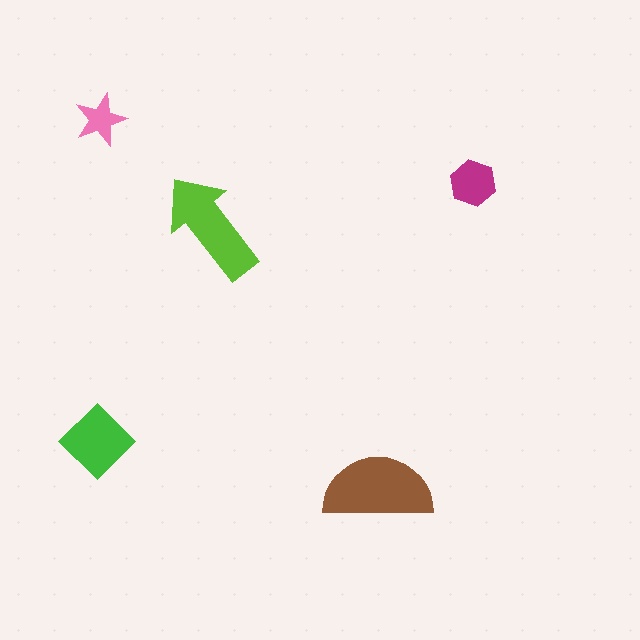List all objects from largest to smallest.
The brown semicircle, the lime arrow, the green diamond, the magenta hexagon, the pink star.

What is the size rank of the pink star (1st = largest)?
5th.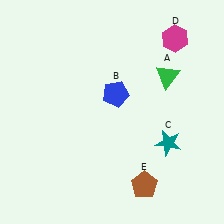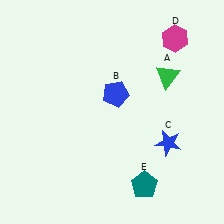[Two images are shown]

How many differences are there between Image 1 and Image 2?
There are 2 differences between the two images.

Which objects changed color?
C changed from teal to blue. E changed from brown to teal.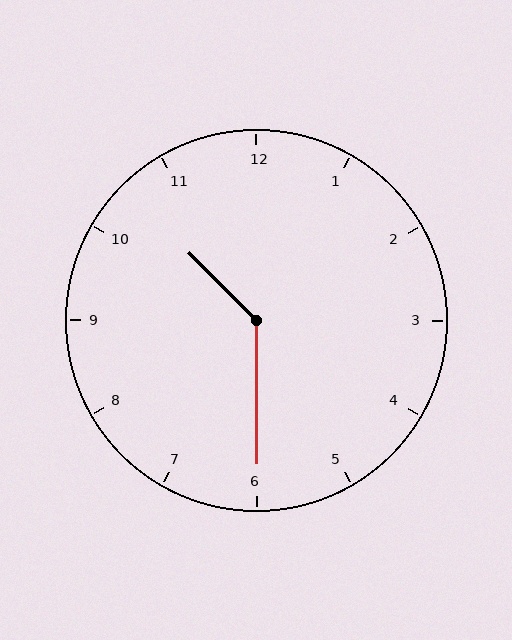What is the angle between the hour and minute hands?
Approximately 135 degrees.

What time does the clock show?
10:30.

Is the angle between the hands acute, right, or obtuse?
It is obtuse.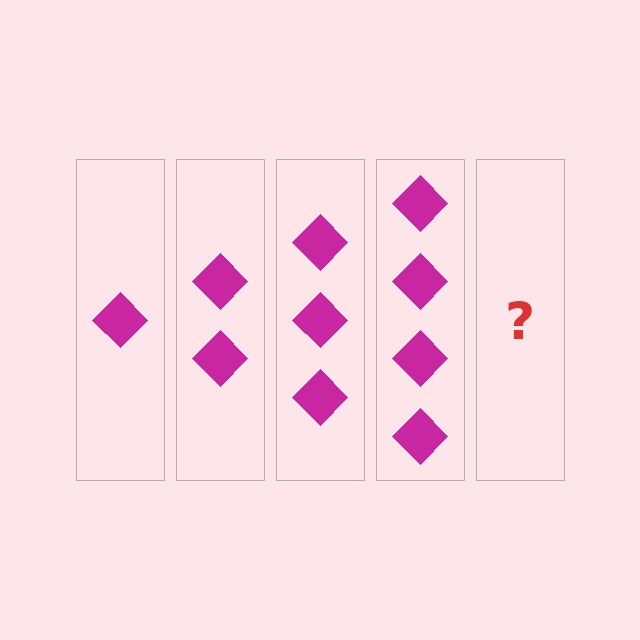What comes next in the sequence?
The next element should be 5 diamonds.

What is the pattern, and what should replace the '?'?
The pattern is that each step adds one more diamond. The '?' should be 5 diamonds.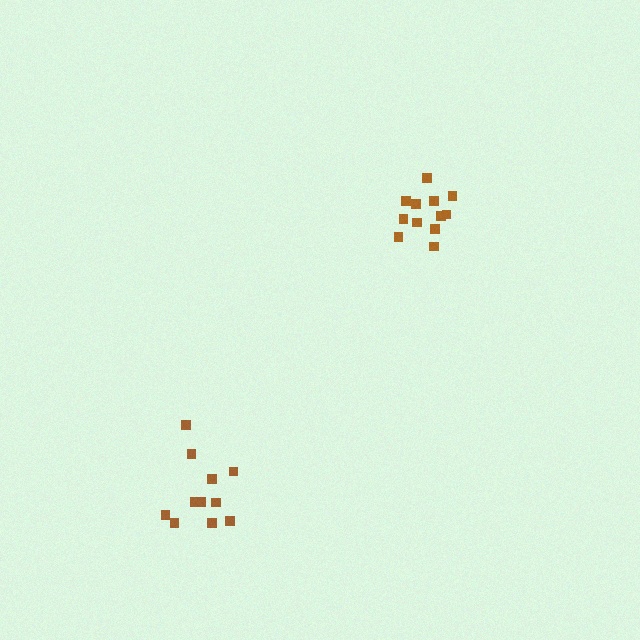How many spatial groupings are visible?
There are 2 spatial groupings.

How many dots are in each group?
Group 1: 11 dots, Group 2: 12 dots (23 total).